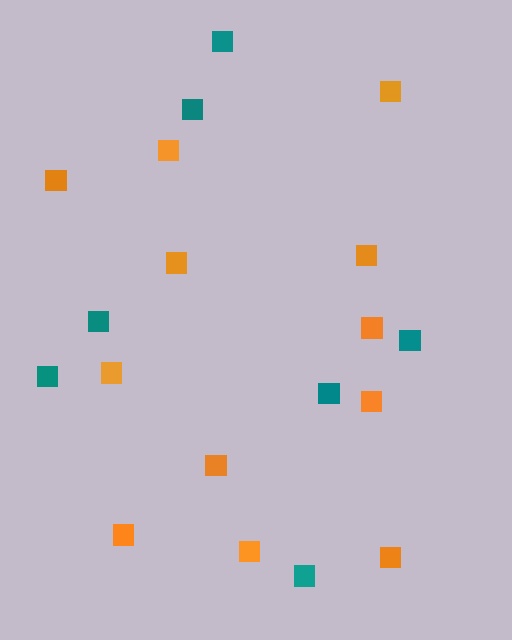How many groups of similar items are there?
There are 2 groups: one group of teal squares (7) and one group of orange squares (12).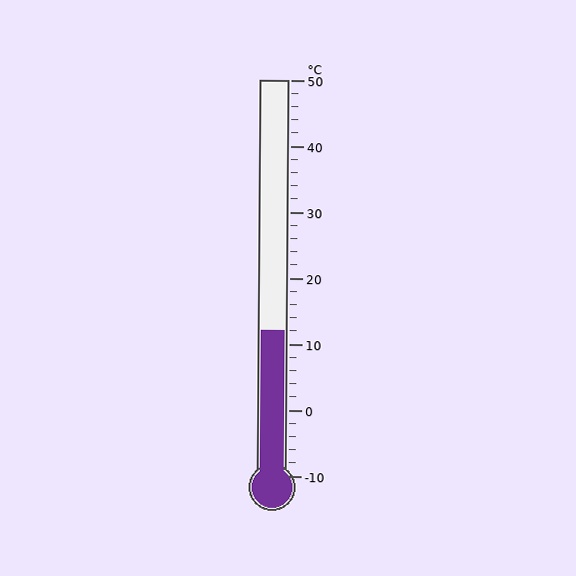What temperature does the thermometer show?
The thermometer shows approximately 12°C.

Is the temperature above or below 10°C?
The temperature is above 10°C.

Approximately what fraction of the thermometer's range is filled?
The thermometer is filled to approximately 35% of its range.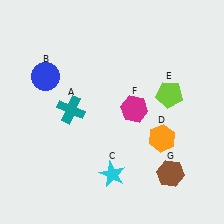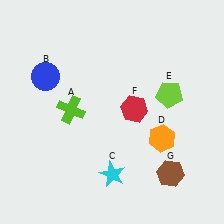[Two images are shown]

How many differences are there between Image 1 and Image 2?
There are 2 differences between the two images.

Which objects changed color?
A changed from teal to lime. F changed from magenta to red.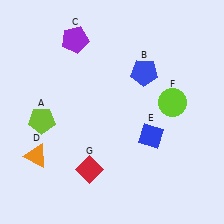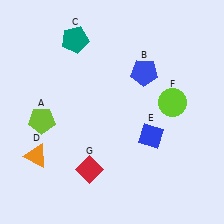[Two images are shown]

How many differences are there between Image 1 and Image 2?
There is 1 difference between the two images.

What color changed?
The pentagon (C) changed from purple in Image 1 to teal in Image 2.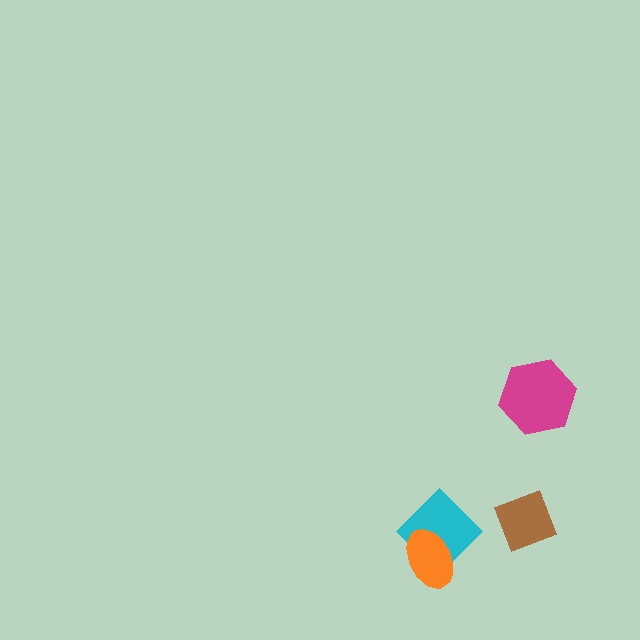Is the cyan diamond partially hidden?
Yes, it is partially covered by another shape.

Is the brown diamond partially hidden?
No, no other shape covers it.